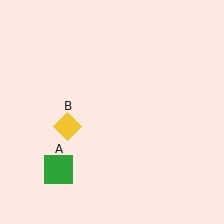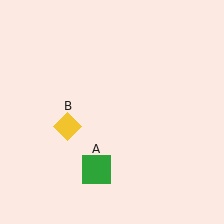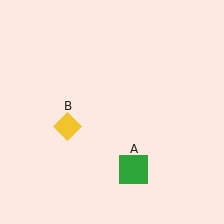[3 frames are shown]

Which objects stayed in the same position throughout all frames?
Yellow diamond (object B) remained stationary.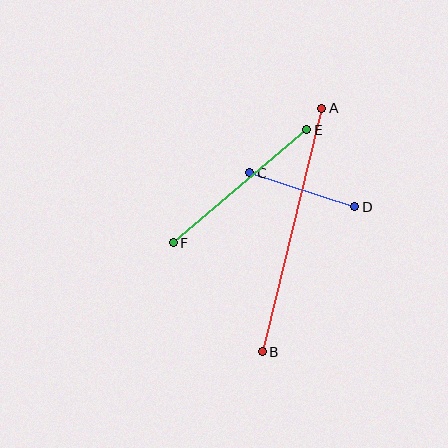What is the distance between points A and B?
The distance is approximately 250 pixels.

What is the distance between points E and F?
The distance is approximately 175 pixels.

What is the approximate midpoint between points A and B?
The midpoint is at approximately (292, 230) pixels.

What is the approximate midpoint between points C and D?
The midpoint is at approximately (302, 190) pixels.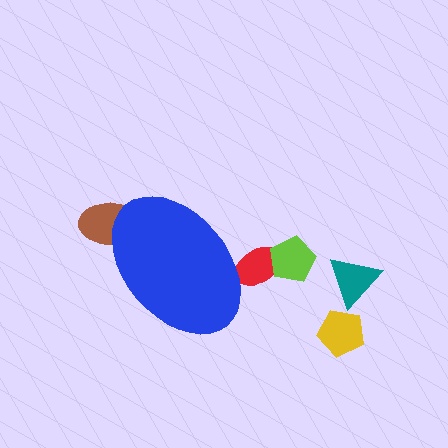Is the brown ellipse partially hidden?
Yes, the brown ellipse is partially hidden behind the blue ellipse.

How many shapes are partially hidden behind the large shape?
2 shapes are partially hidden.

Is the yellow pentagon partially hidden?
No, the yellow pentagon is fully visible.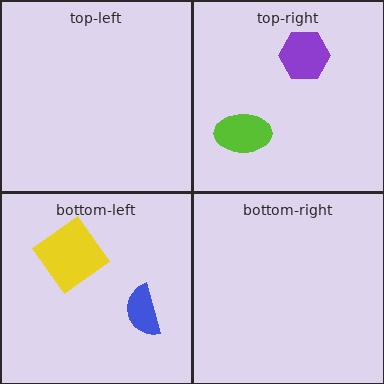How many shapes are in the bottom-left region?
2.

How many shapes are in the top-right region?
2.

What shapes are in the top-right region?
The lime ellipse, the purple hexagon.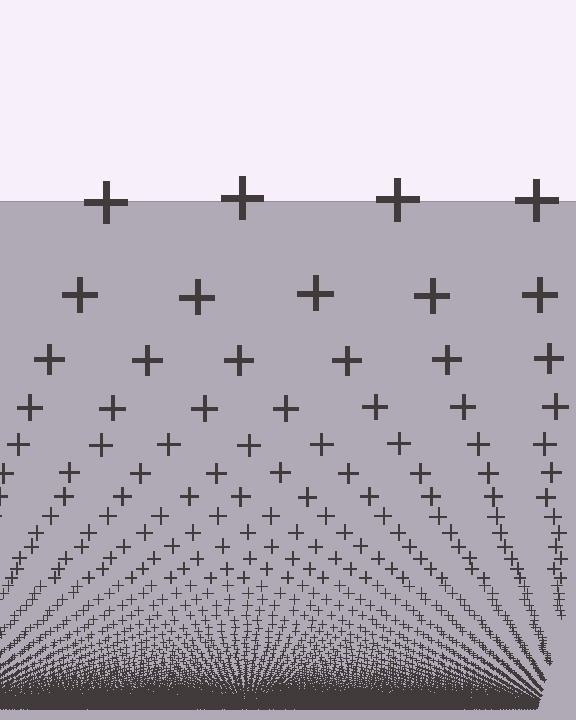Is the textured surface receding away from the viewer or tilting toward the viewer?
The surface appears to tilt toward the viewer. Texture elements get larger and sparser toward the top.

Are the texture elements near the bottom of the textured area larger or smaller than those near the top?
Smaller. The gradient is inverted — elements near the bottom are smaller and denser.